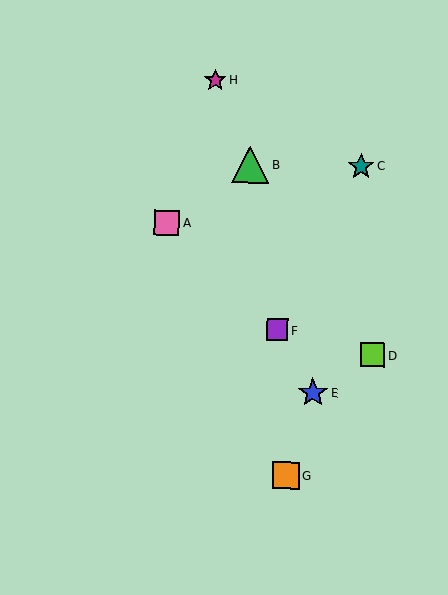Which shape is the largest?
The green triangle (labeled B) is the largest.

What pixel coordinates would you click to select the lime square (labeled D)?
Click at (372, 355) to select the lime square D.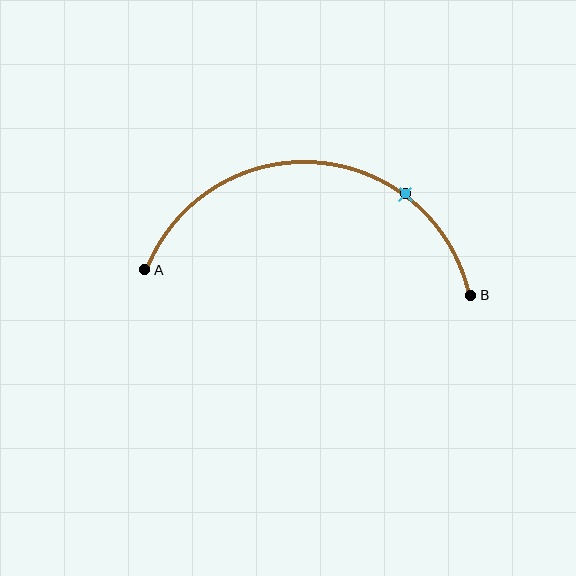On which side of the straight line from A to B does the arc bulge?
The arc bulges above the straight line connecting A and B.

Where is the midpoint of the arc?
The arc midpoint is the point on the curve farthest from the straight line joining A and B. It sits above that line.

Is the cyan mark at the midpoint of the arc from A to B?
No. The cyan mark lies on the arc but is closer to endpoint B. The arc midpoint would be at the point on the curve equidistant along the arc from both A and B.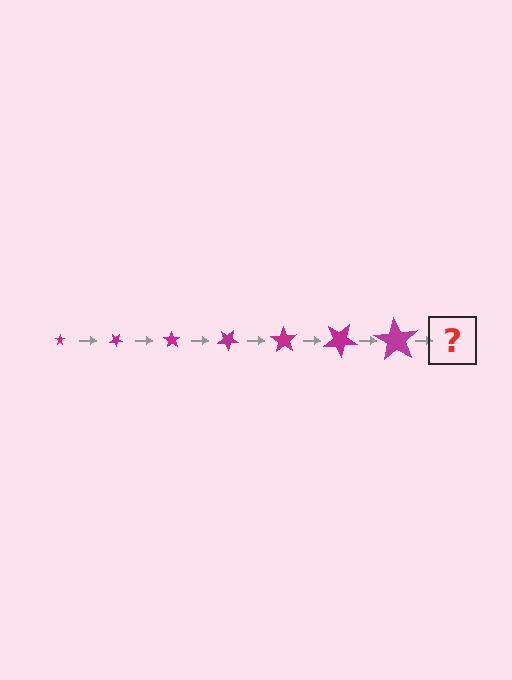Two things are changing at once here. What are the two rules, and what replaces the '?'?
The two rules are that the star grows larger each step and it rotates 35 degrees each step. The '?' should be a star, larger than the previous one and rotated 245 degrees from the start.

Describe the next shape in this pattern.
It should be a star, larger than the previous one and rotated 245 degrees from the start.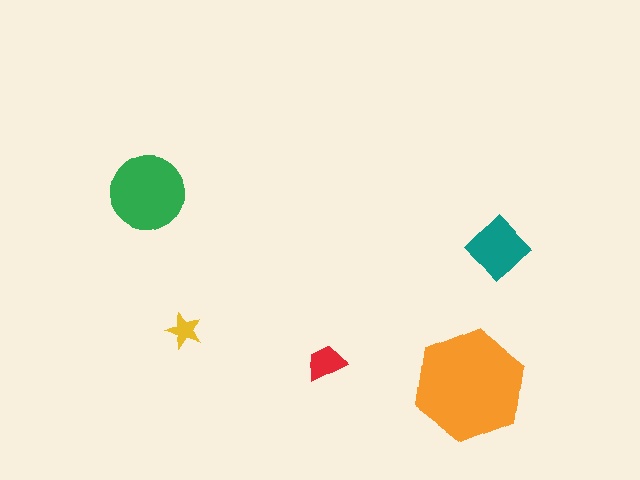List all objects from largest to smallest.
The orange hexagon, the green circle, the teal diamond, the red trapezoid, the yellow star.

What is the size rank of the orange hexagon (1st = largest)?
1st.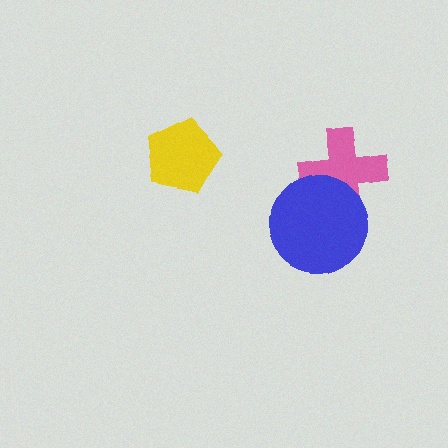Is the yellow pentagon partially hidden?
No, no other shape covers it.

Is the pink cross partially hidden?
Yes, it is partially covered by another shape.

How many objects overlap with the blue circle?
1 object overlaps with the blue circle.